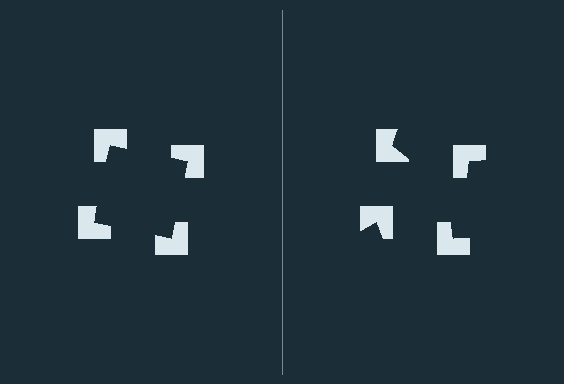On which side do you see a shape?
An illusory square appears on the left side. On the right side the wedge cuts are rotated, so no coherent shape forms.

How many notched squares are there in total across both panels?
8 — 4 on each side.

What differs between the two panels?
The notched squares are positioned identically on both sides; only the wedge orientations differ. On the left they align to a square; on the right they are misaligned.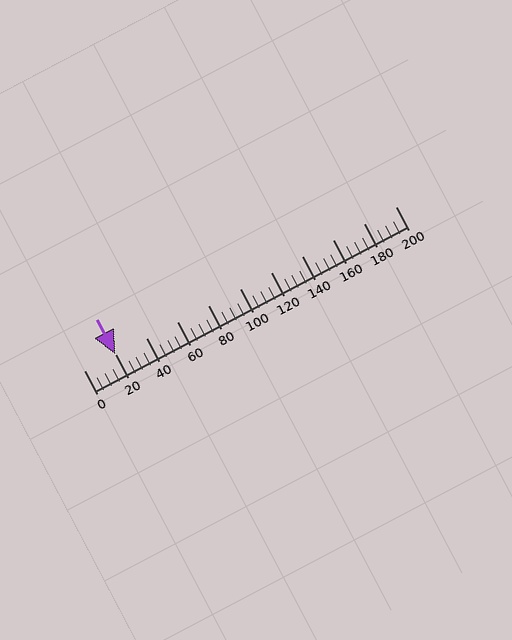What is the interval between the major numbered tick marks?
The major tick marks are spaced 20 units apart.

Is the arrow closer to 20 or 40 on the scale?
The arrow is closer to 20.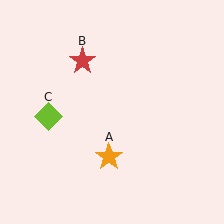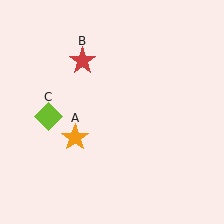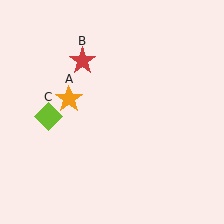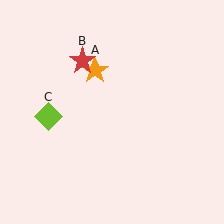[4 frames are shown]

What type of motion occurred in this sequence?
The orange star (object A) rotated clockwise around the center of the scene.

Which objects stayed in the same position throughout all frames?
Red star (object B) and lime diamond (object C) remained stationary.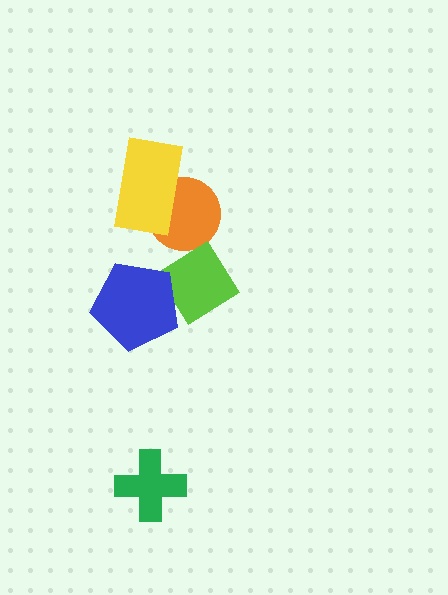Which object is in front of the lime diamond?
The blue pentagon is in front of the lime diamond.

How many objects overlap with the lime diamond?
2 objects overlap with the lime diamond.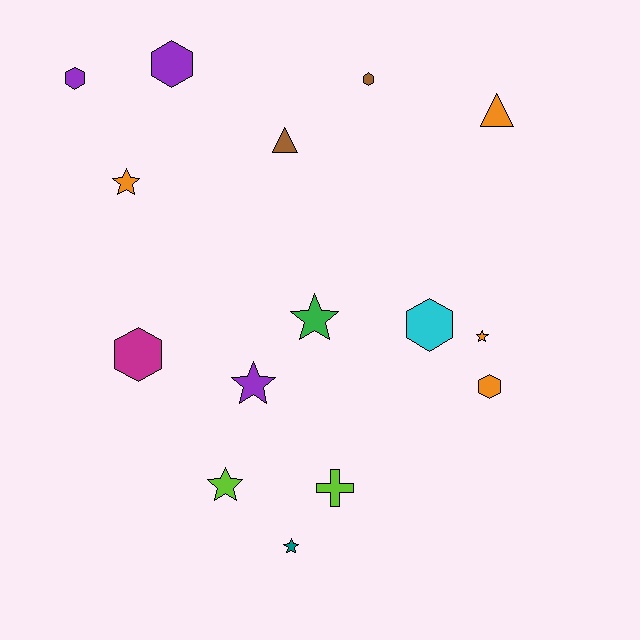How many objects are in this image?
There are 15 objects.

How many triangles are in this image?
There are 2 triangles.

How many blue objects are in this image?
There are no blue objects.